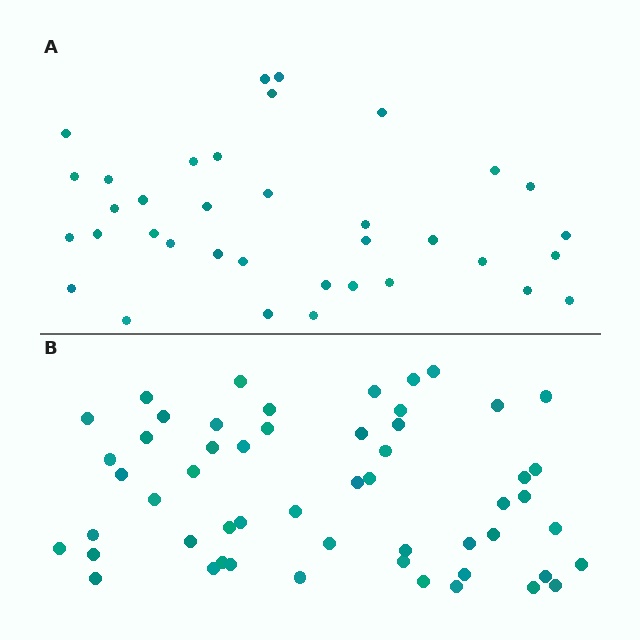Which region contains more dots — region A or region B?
Region B (the bottom region) has more dots.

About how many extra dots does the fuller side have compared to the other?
Region B has approximately 20 more dots than region A.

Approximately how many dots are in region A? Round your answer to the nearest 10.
About 40 dots. (The exact count is 36, which rounds to 40.)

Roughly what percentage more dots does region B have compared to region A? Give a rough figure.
About 50% more.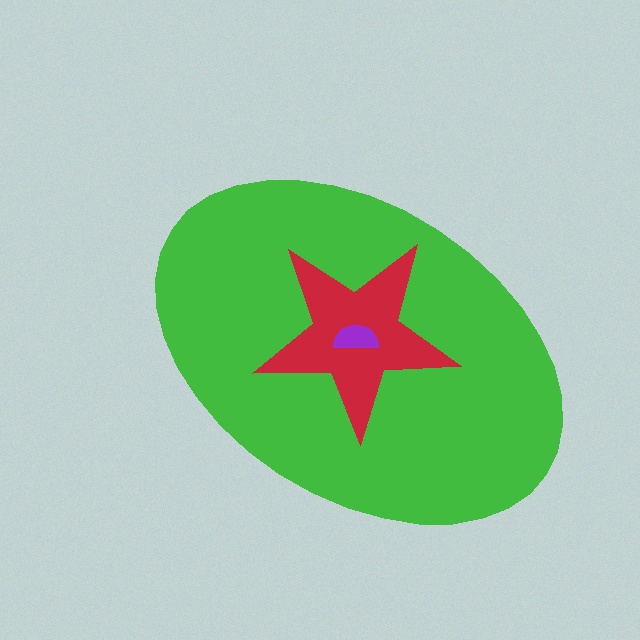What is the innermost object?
The purple semicircle.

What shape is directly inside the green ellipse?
The red star.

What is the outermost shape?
The green ellipse.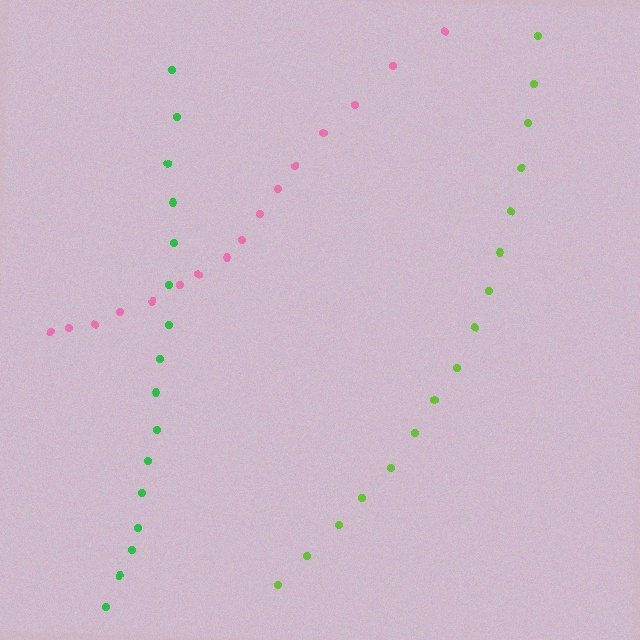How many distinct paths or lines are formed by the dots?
There are 3 distinct paths.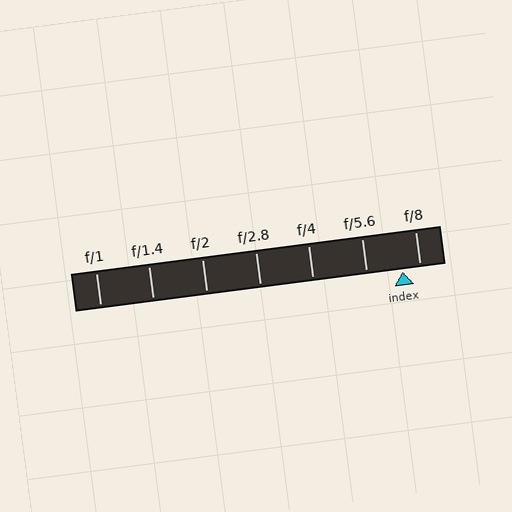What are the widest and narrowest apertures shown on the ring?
The widest aperture shown is f/1 and the narrowest is f/8.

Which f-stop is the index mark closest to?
The index mark is closest to f/8.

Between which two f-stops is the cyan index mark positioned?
The index mark is between f/5.6 and f/8.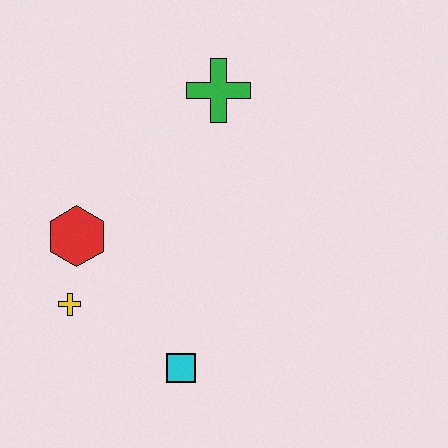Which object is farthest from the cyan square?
The green cross is farthest from the cyan square.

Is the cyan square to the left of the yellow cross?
No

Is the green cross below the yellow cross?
No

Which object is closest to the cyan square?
The yellow cross is closest to the cyan square.